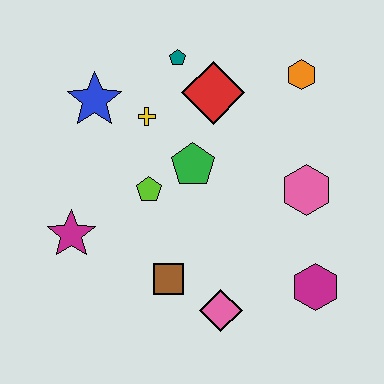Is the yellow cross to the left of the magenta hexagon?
Yes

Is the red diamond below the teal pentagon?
Yes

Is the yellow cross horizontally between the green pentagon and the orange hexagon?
No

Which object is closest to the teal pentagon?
The red diamond is closest to the teal pentagon.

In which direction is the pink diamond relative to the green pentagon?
The pink diamond is below the green pentagon.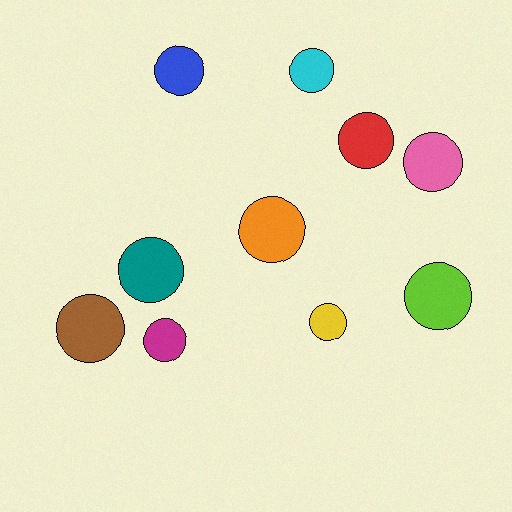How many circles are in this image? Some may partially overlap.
There are 10 circles.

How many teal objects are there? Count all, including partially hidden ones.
There is 1 teal object.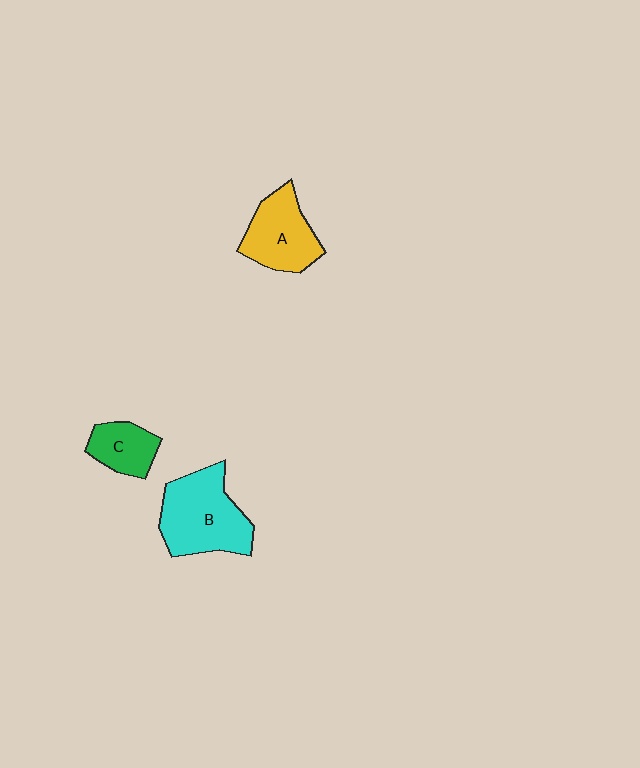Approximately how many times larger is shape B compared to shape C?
Approximately 2.1 times.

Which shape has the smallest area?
Shape C (green).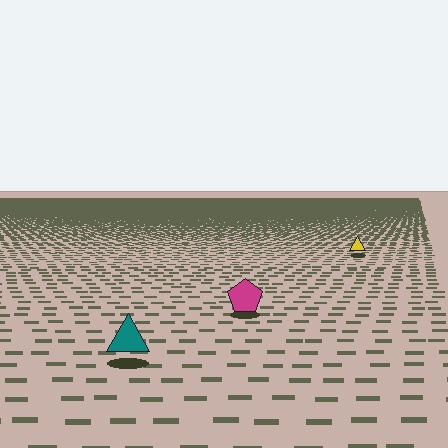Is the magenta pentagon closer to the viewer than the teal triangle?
No. The teal triangle is closer — you can tell from the texture gradient: the ground texture is coarser near it.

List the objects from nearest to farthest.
From nearest to farthest: the teal triangle, the magenta pentagon, the yellow triangle.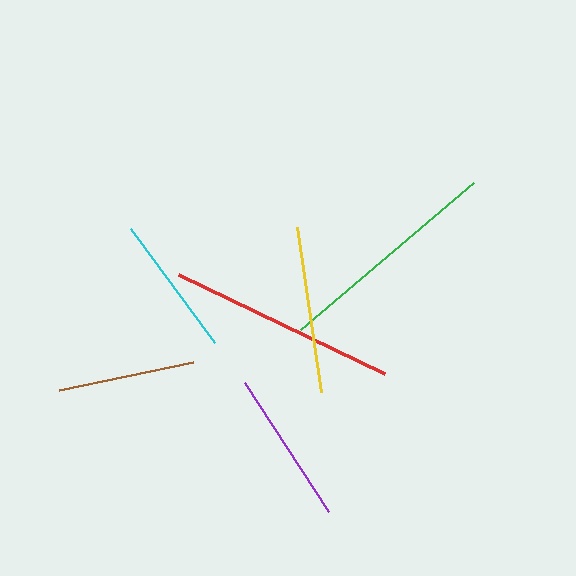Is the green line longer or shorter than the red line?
The red line is longer than the green line.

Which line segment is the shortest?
The brown line is the shortest at approximately 137 pixels.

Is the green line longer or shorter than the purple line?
The green line is longer than the purple line.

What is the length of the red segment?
The red segment is approximately 228 pixels long.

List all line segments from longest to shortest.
From longest to shortest: red, green, yellow, purple, cyan, brown.